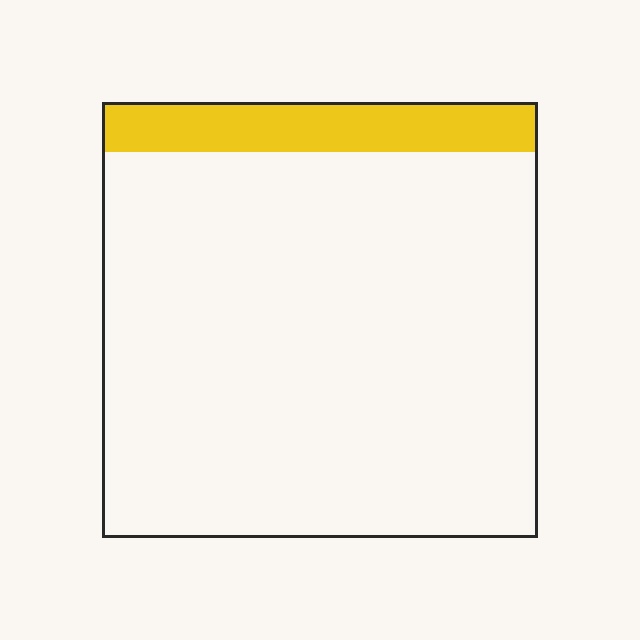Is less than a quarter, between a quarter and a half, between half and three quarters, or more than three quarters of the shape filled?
Less than a quarter.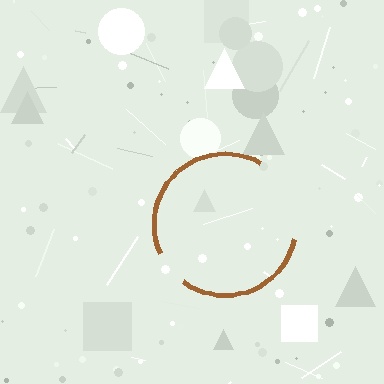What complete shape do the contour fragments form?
The contour fragments form a circle.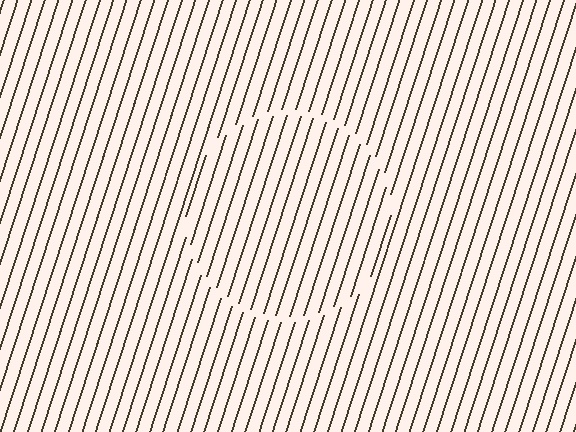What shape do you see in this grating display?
An illusory circle. The interior of the shape contains the same grating, shifted by half a period — the contour is defined by the phase discontinuity where line-ends from the inner and outer gratings abut.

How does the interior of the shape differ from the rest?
The interior of the shape contains the same grating, shifted by half a period — the contour is defined by the phase discontinuity where line-ends from the inner and outer gratings abut.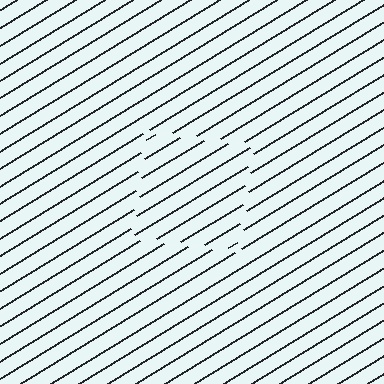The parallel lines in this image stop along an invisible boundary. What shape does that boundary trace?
An illusory square. The interior of the shape contains the same grating, shifted by half a period — the contour is defined by the phase discontinuity where line-ends from the inner and outer gratings abut.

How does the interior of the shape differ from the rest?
The interior of the shape contains the same grating, shifted by half a period — the contour is defined by the phase discontinuity where line-ends from the inner and outer gratings abut.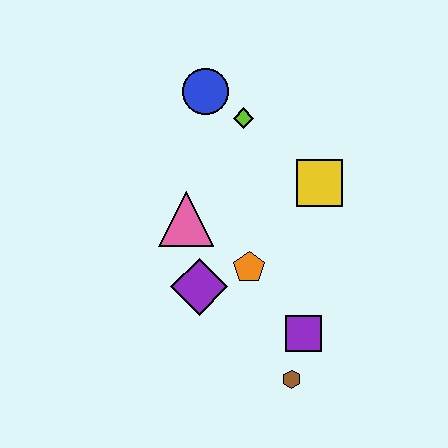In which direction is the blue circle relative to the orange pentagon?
The blue circle is above the orange pentagon.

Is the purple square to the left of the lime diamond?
No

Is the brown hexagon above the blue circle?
No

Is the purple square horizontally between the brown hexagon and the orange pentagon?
No